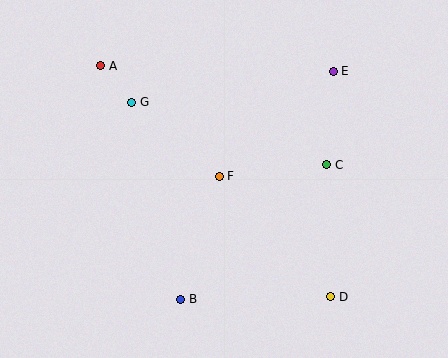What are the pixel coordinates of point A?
Point A is at (101, 66).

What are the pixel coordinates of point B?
Point B is at (181, 299).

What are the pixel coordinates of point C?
Point C is at (327, 165).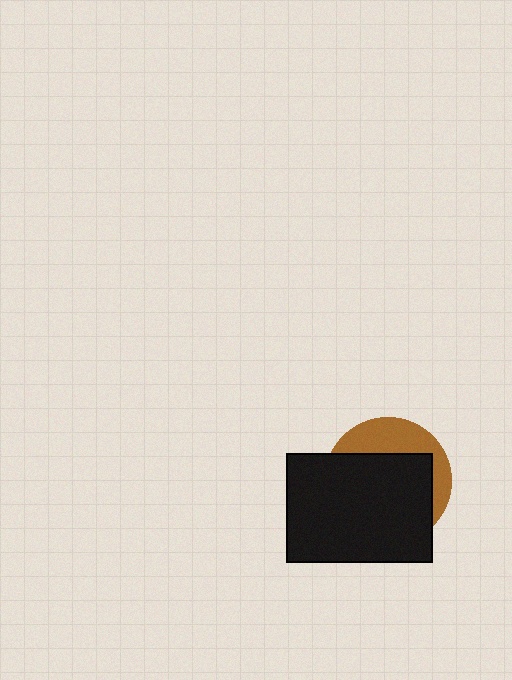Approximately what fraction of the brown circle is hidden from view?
Roughly 69% of the brown circle is hidden behind the black rectangle.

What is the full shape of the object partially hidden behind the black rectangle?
The partially hidden object is a brown circle.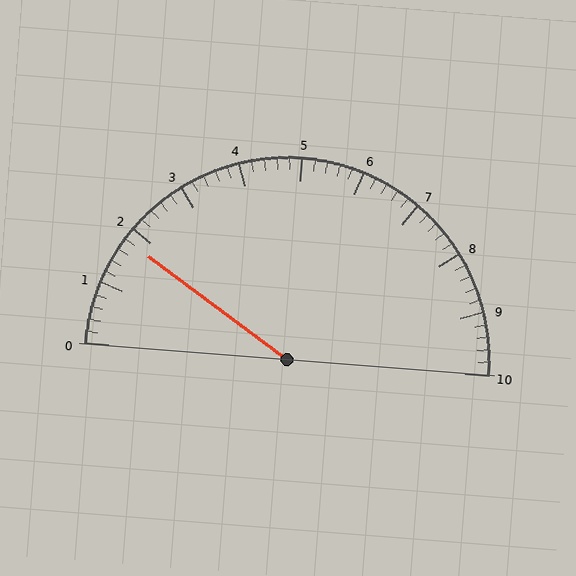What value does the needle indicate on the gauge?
The needle indicates approximately 1.8.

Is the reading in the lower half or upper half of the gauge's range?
The reading is in the lower half of the range (0 to 10).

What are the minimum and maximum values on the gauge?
The gauge ranges from 0 to 10.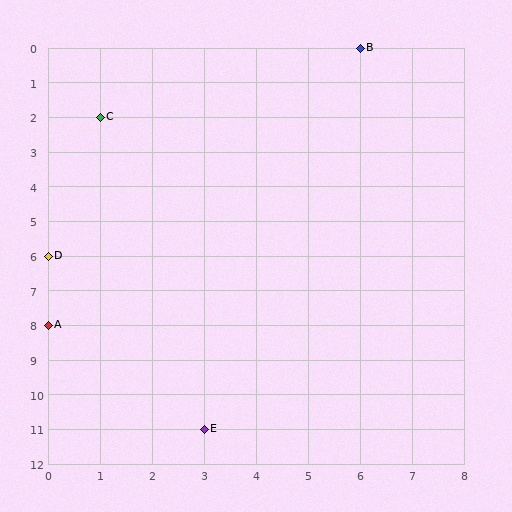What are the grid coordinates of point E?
Point E is at grid coordinates (3, 11).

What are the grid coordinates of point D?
Point D is at grid coordinates (0, 6).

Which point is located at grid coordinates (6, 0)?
Point B is at (6, 0).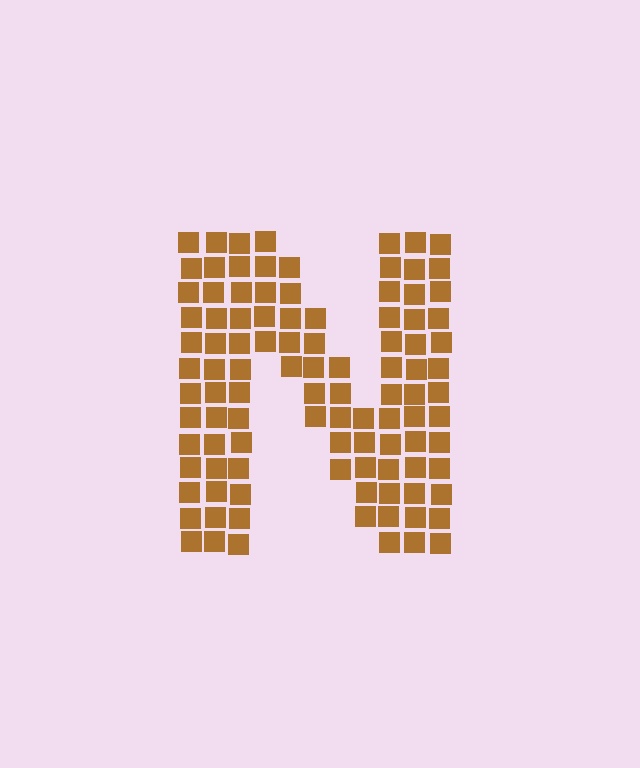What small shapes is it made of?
It is made of small squares.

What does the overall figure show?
The overall figure shows the letter N.